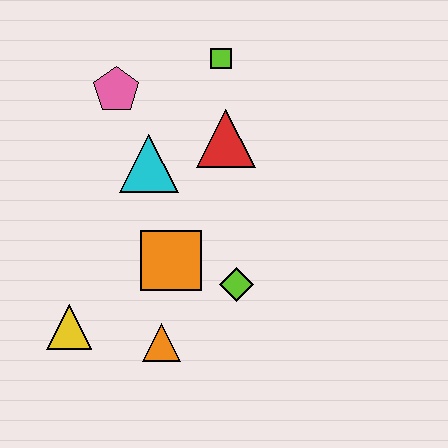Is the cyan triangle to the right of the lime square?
No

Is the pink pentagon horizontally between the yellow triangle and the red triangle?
Yes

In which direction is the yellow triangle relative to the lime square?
The yellow triangle is below the lime square.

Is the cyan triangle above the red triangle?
No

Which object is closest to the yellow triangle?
The orange triangle is closest to the yellow triangle.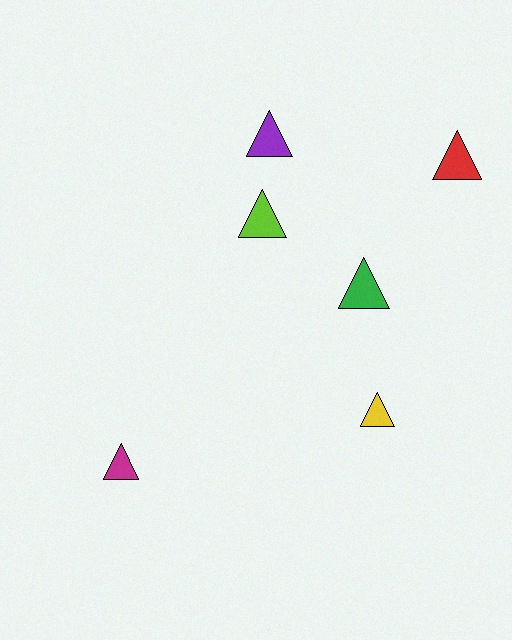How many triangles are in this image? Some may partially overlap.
There are 6 triangles.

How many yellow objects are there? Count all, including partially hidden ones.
There is 1 yellow object.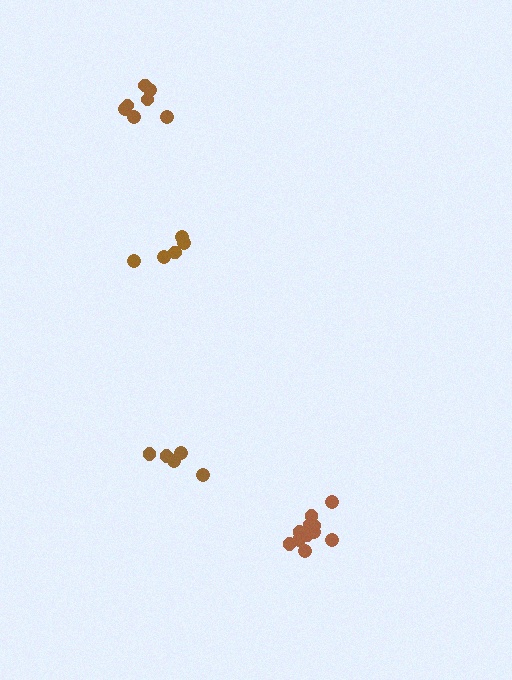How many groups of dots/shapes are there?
There are 4 groups.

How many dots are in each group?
Group 1: 7 dots, Group 2: 5 dots, Group 3: 11 dots, Group 4: 5 dots (28 total).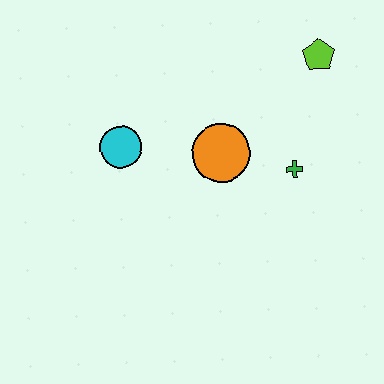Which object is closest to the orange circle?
The green cross is closest to the orange circle.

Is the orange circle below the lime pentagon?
Yes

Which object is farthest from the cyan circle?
The lime pentagon is farthest from the cyan circle.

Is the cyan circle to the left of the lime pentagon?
Yes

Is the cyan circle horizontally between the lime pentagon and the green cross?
No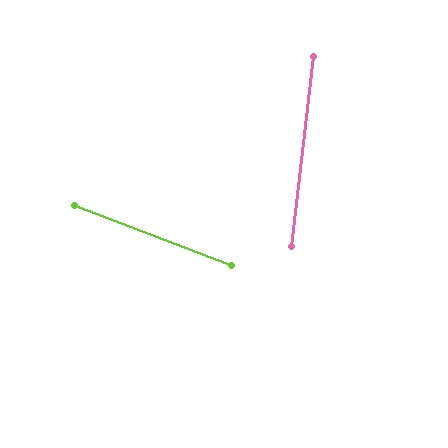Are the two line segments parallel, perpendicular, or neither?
Neither parallel nor perpendicular — they differ by about 76°.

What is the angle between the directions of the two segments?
Approximately 76 degrees.